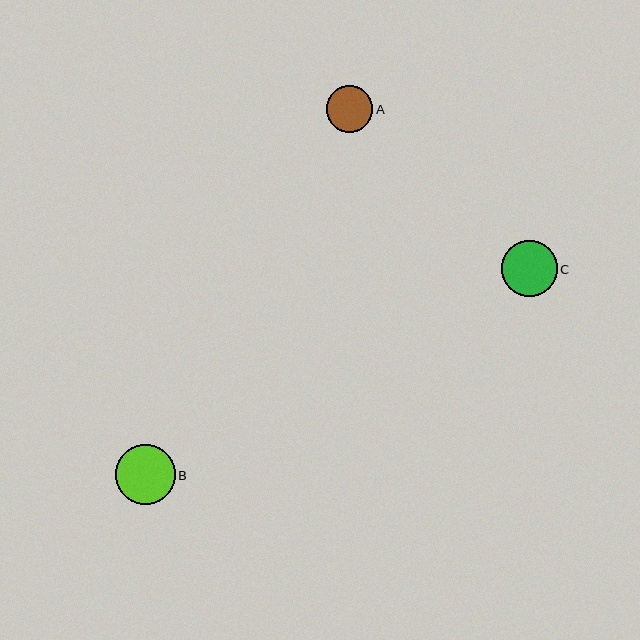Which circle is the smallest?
Circle A is the smallest with a size of approximately 46 pixels.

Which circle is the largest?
Circle B is the largest with a size of approximately 60 pixels.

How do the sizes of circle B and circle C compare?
Circle B and circle C are approximately the same size.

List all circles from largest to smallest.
From largest to smallest: B, C, A.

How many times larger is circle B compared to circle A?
Circle B is approximately 1.3 times the size of circle A.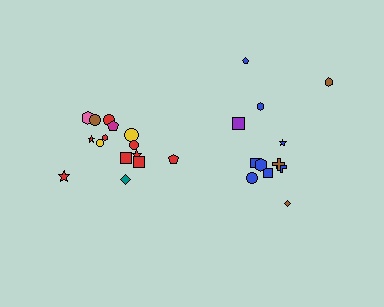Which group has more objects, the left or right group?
The left group.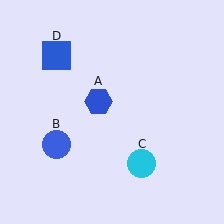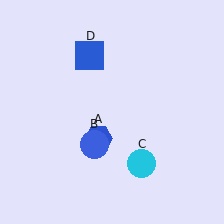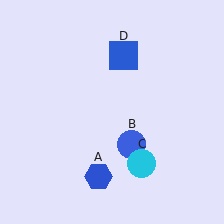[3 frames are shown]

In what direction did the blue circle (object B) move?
The blue circle (object B) moved right.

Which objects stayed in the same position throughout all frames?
Cyan circle (object C) remained stationary.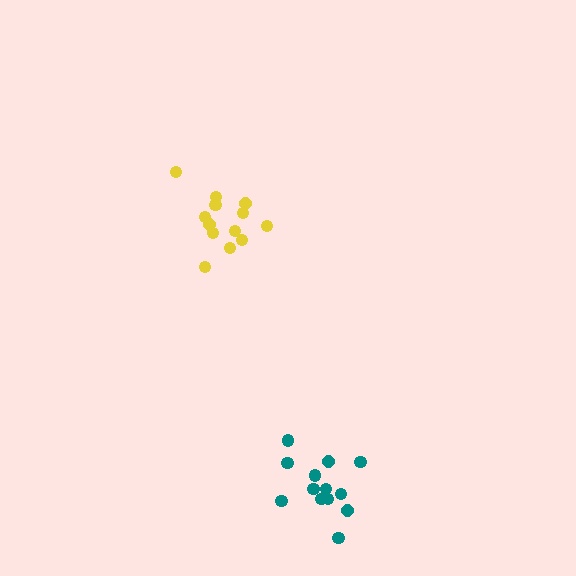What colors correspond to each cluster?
The clusters are colored: yellow, teal.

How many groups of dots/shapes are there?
There are 2 groups.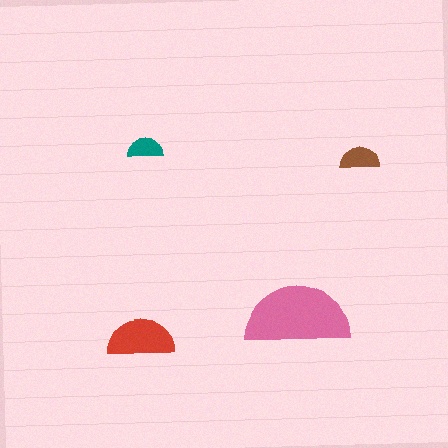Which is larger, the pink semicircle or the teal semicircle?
The pink one.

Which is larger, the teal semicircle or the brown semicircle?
The brown one.